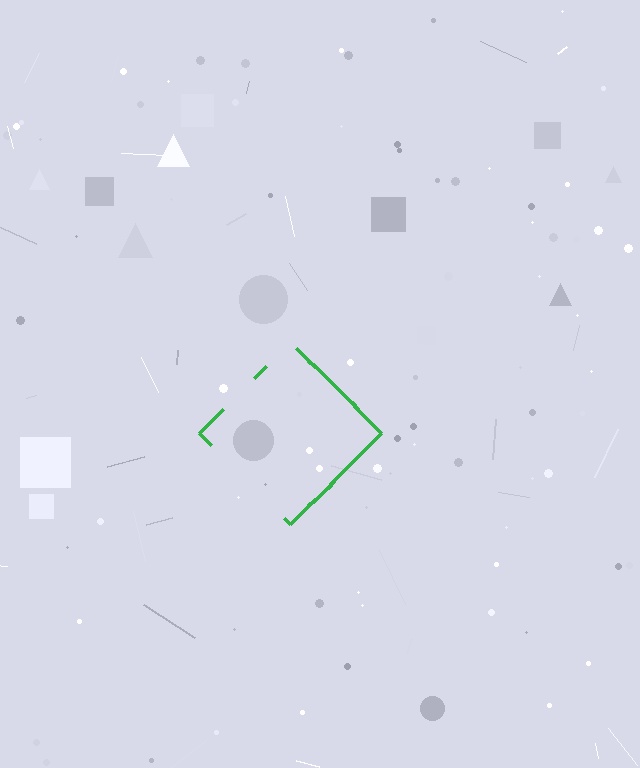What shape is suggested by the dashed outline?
The dashed outline suggests a diamond.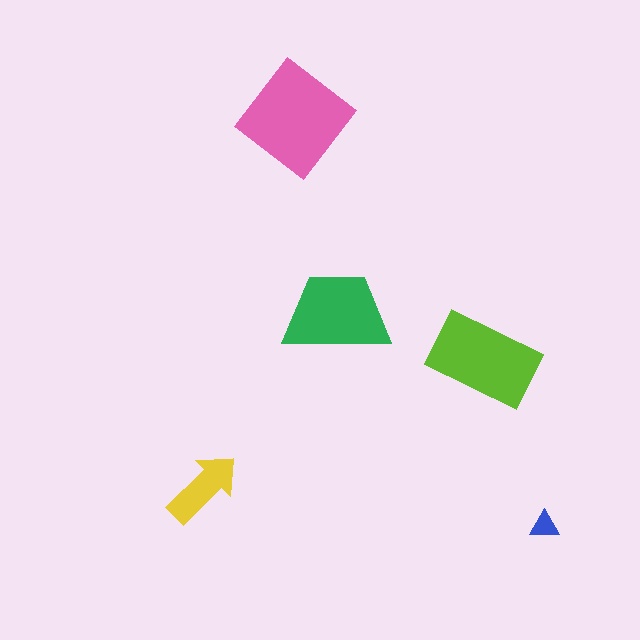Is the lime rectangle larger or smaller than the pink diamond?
Smaller.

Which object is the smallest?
The blue triangle.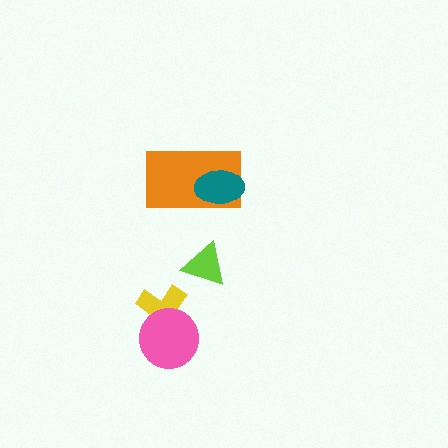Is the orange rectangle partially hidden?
Yes, it is partially covered by another shape.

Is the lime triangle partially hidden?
No, no other shape covers it.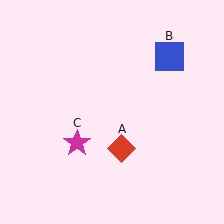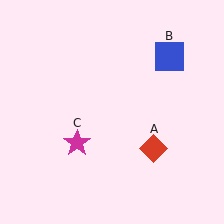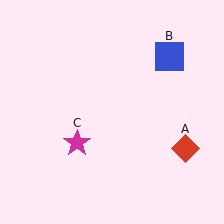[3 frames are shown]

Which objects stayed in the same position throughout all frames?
Blue square (object B) and magenta star (object C) remained stationary.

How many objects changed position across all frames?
1 object changed position: red diamond (object A).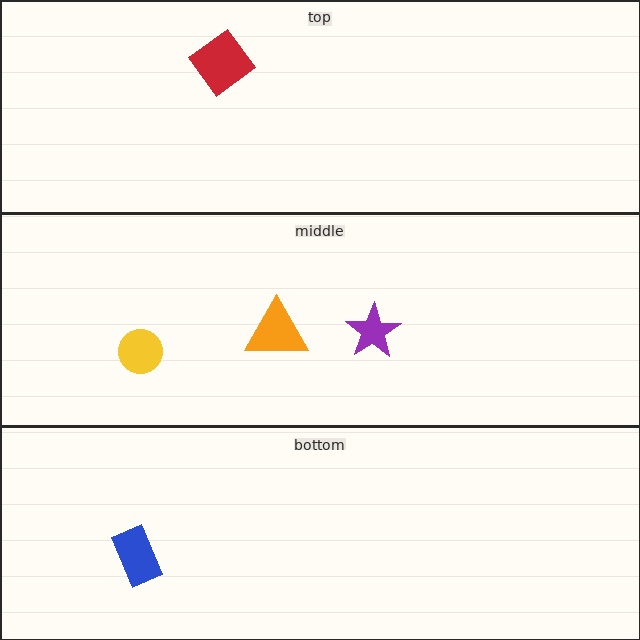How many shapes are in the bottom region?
1.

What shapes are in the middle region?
The orange triangle, the yellow circle, the purple star.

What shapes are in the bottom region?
The blue rectangle.